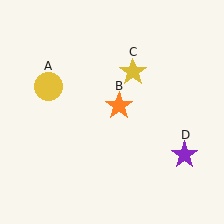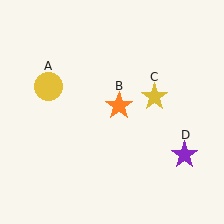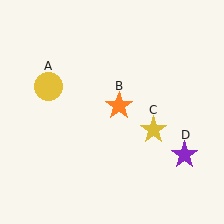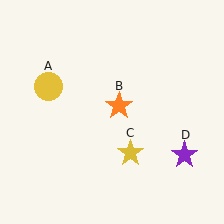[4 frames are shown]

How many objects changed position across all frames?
1 object changed position: yellow star (object C).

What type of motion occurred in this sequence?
The yellow star (object C) rotated clockwise around the center of the scene.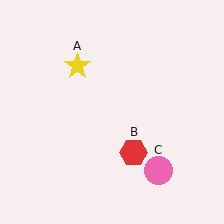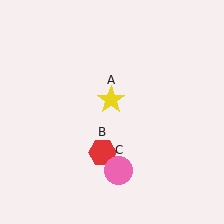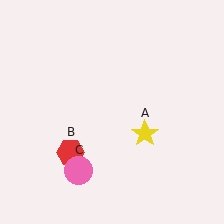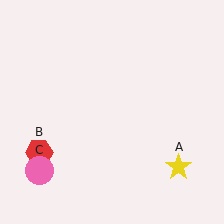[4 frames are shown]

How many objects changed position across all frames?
3 objects changed position: yellow star (object A), red hexagon (object B), pink circle (object C).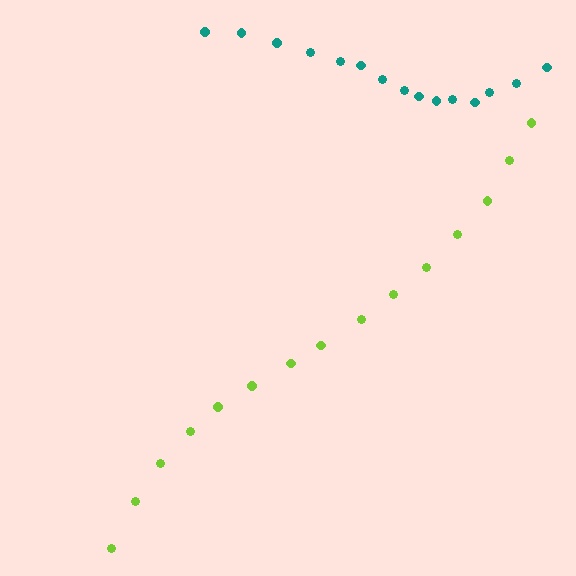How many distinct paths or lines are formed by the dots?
There are 2 distinct paths.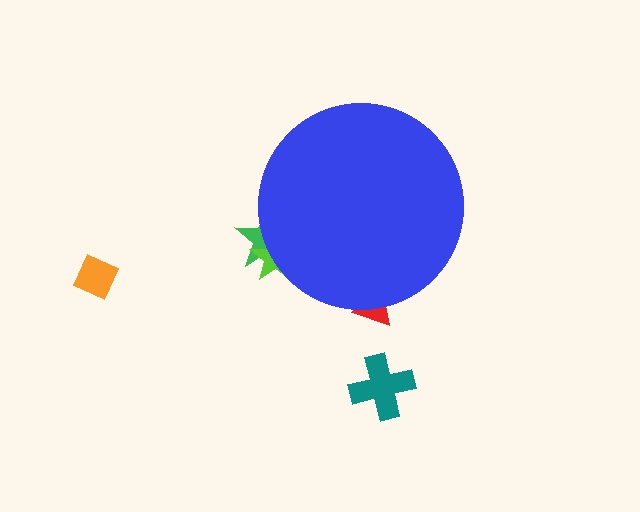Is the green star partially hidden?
Yes, the green star is partially hidden behind the blue circle.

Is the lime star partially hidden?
Yes, the lime star is partially hidden behind the blue circle.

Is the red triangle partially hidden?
Yes, the red triangle is partially hidden behind the blue circle.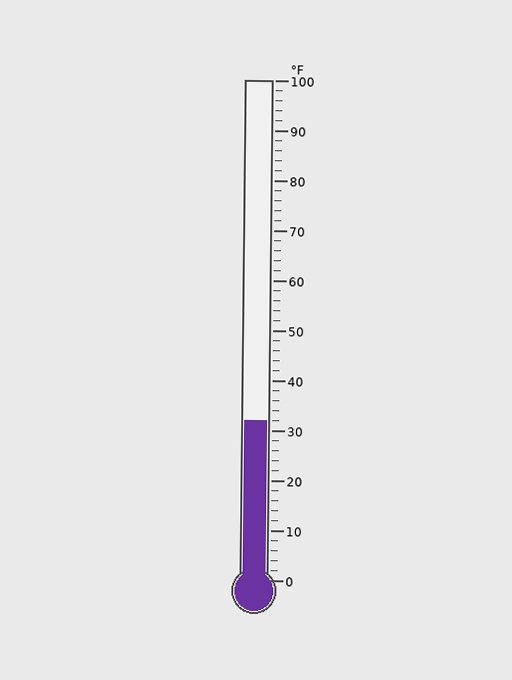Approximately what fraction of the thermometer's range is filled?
The thermometer is filled to approximately 30% of its range.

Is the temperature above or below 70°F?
The temperature is below 70°F.